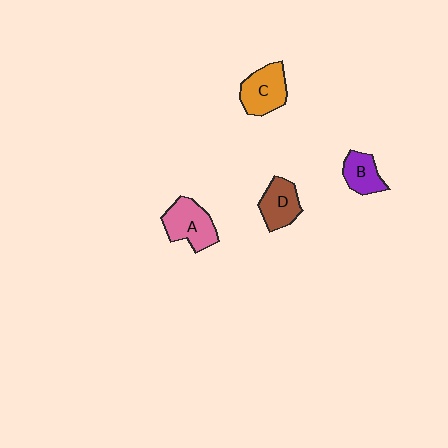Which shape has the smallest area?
Shape B (purple).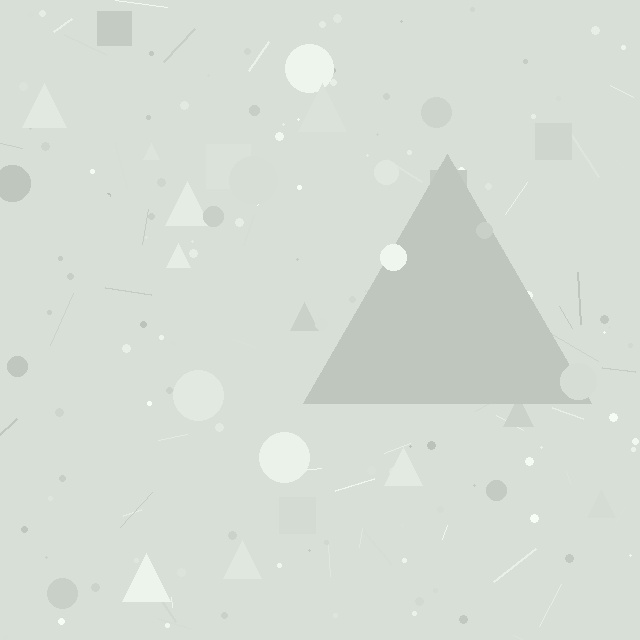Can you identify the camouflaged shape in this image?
The camouflaged shape is a triangle.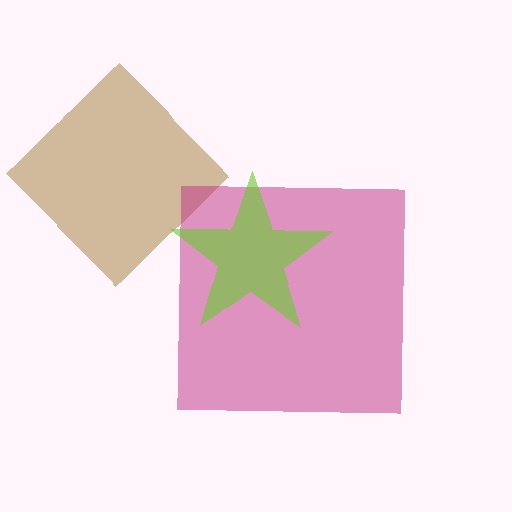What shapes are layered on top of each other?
The layered shapes are: a brown diamond, a magenta square, a lime star.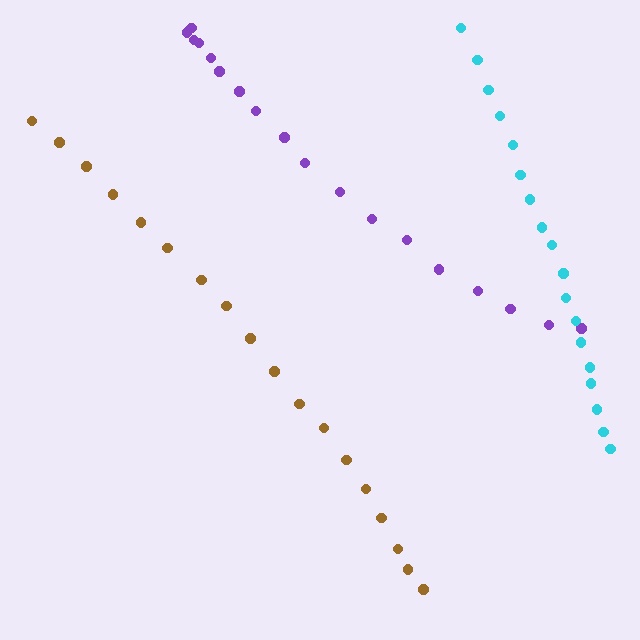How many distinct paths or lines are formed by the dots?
There are 3 distinct paths.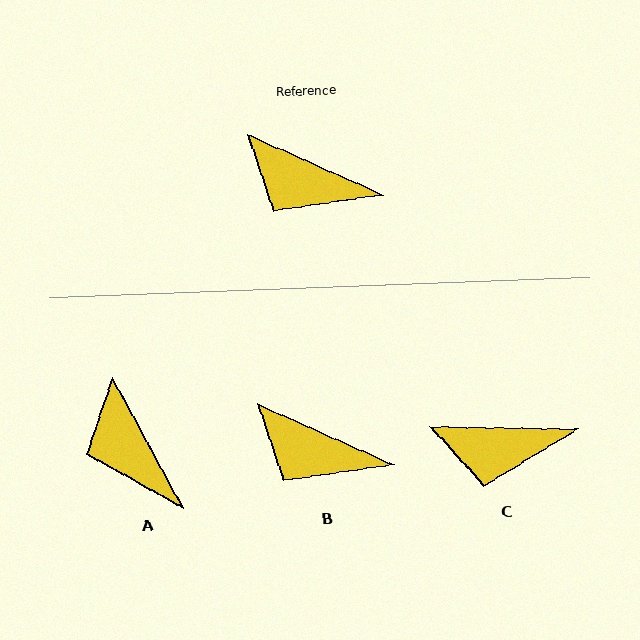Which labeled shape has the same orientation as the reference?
B.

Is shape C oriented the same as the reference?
No, it is off by about 23 degrees.